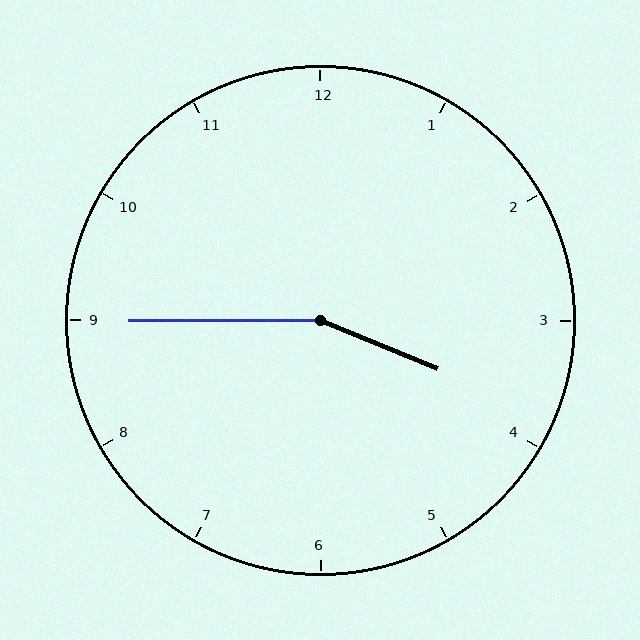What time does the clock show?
3:45.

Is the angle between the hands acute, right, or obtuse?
It is obtuse.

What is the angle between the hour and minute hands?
Approximately 158 degrees.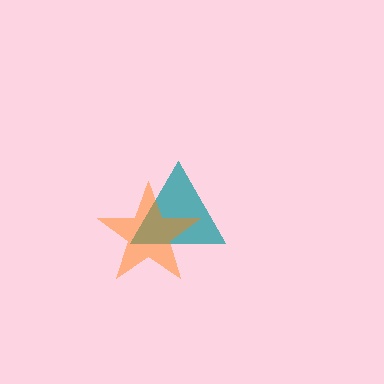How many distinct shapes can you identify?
There are 2 distinct shapes: a teal triangle, an orange star.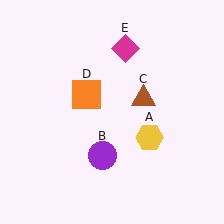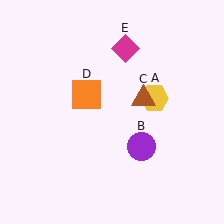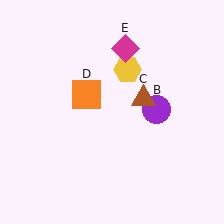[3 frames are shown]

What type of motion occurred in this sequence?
The yellow hexagon (object A), purple circle (object B) rotated counterclockwise around the center of the scene.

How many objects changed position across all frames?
2 objects changed position: yellow hexagon (object A), purple circle (object B).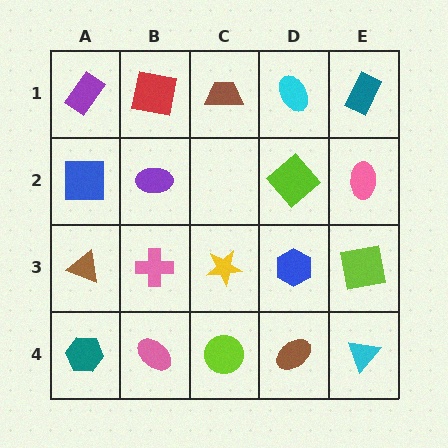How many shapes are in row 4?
5 shapes.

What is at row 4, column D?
A brown ellipse.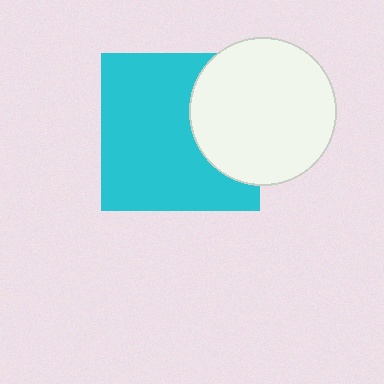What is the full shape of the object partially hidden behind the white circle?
The partially hidden object is a cyan square.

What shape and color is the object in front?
The object in front is a white circle.